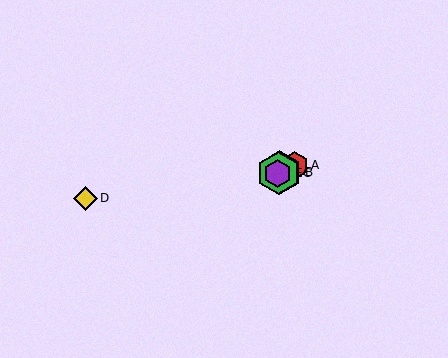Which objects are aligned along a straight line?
Objects A, B, C, E are aligned along a straight line.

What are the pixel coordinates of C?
Object C is at (278, 173).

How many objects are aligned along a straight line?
4 objects (A, B, C, E) are aligned along a straight line.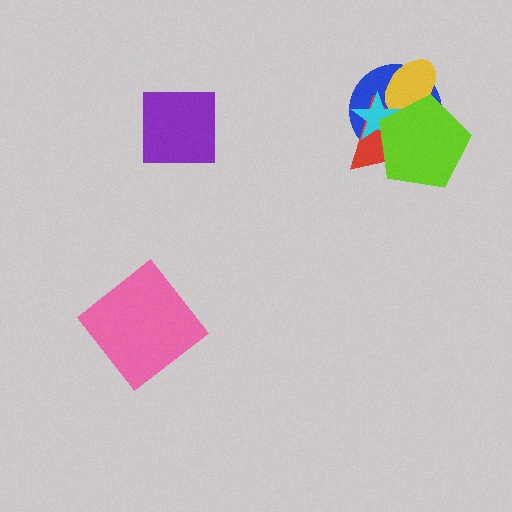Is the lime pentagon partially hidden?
No, no other shape covers it.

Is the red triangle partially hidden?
Yes, it is partially covered by another shape.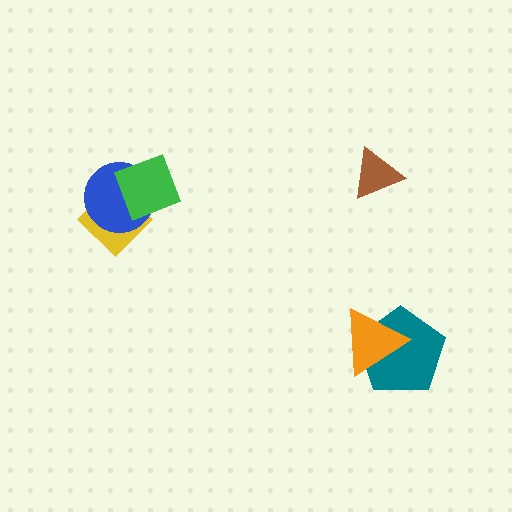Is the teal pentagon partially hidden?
Yes, it is partially covered by another shape.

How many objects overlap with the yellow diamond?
2 objects overlap with the yellow diamond.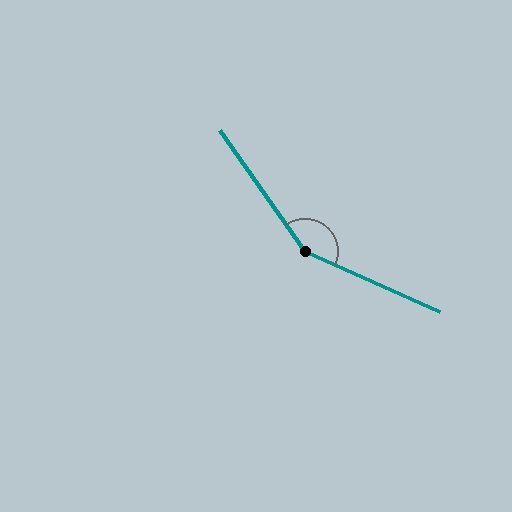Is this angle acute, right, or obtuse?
It is obtuse.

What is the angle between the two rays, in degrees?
Approximately 149 degrees.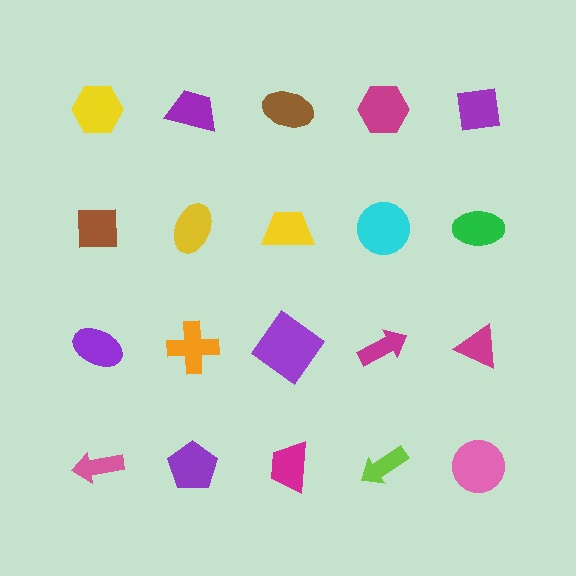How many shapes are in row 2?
5 shapes.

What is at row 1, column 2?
A purple trapezoid.